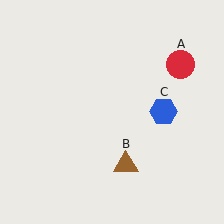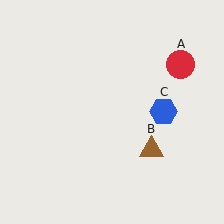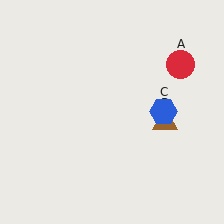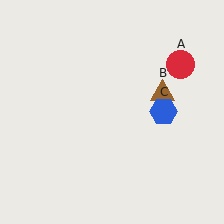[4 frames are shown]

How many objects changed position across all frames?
1 object changed position: brown triangle (object B).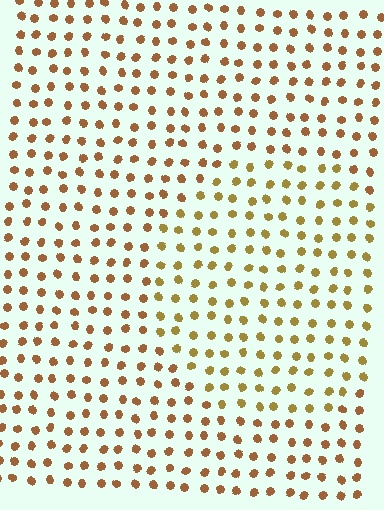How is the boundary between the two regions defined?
The boundary is defined purely by a slight shift in hue (about 25 degrees). Spacing, size, and orientation are identical on both sides.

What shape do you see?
I see a circle.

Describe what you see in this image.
The image is filled with small brown elements in a uniform arrangement. A circle-shaped region is visible where the elements are tinted to a slightly different hue, forming a subtle color boundary.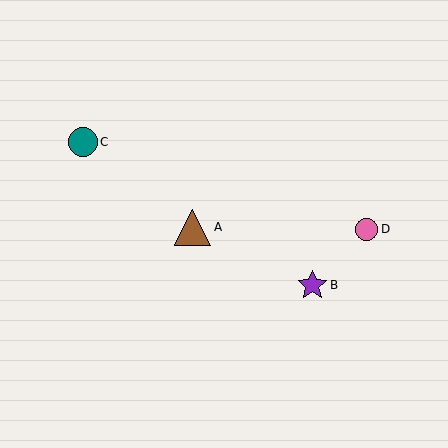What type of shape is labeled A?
Shape A is a brown triangle.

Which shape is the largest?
The brown triangle (labeled A) is the largest.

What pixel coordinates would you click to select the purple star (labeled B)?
Click at (312, 285) to select the purple star B.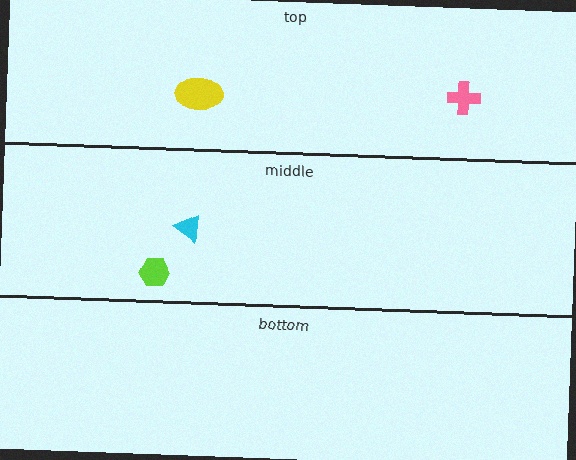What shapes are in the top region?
The yellow ellipse, the pink cross.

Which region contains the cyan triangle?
The middle region.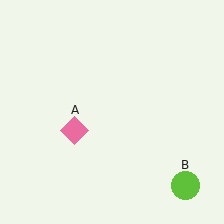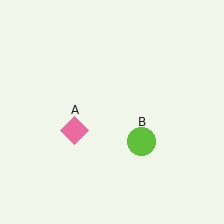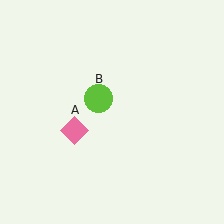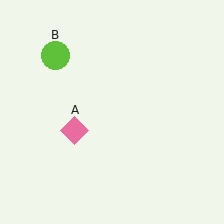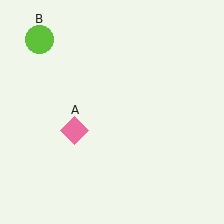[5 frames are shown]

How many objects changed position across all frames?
1 object changed position: lime circle (object B).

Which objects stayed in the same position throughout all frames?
Pink diamond (object A) remained stationary.